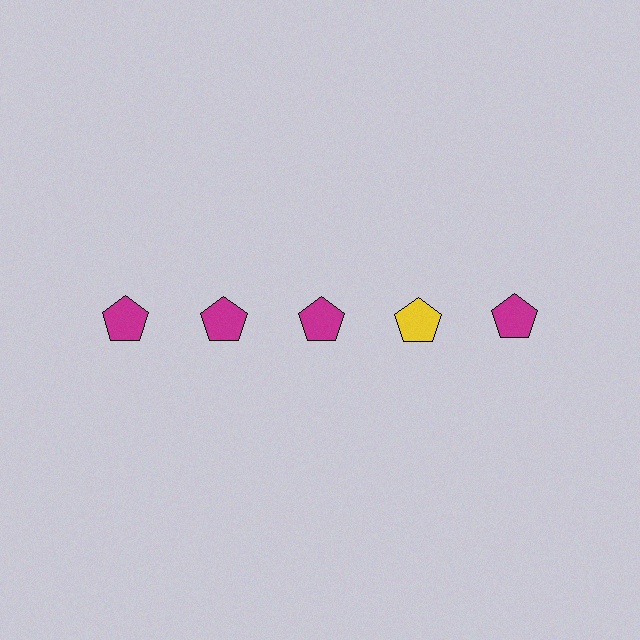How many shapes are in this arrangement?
There are 5 shapes arranged in a grid pattern.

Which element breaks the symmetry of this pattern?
The yellow pentagon in the top row, second from right column breaks the symmetry. All other shapes are magenta pentagons.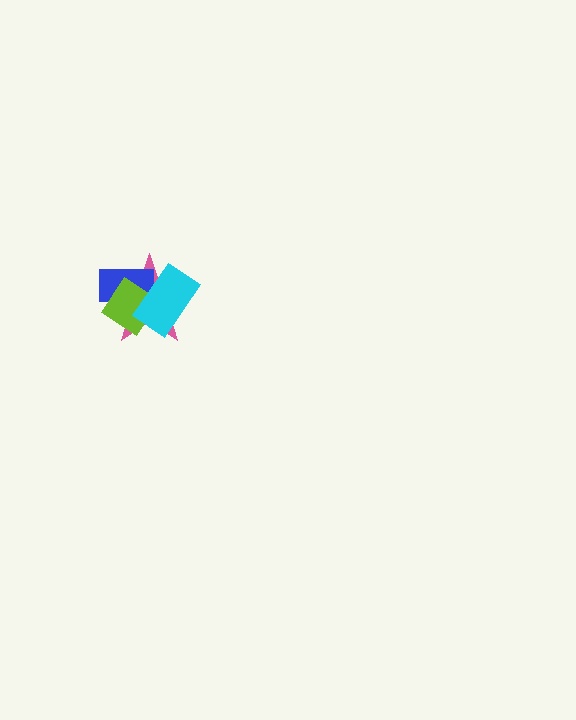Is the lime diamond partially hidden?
Yes, it is partially covered by another shape.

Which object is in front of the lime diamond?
The cyan rectangle is in front of the lime diamond.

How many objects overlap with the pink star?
3 objects overlap with the pink star.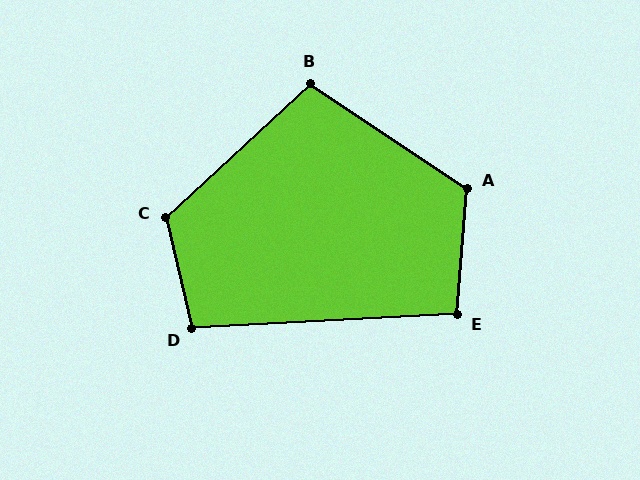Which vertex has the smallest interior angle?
E, at approximately 98 degrees.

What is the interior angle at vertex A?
Approximately 119 degrees (obtuse).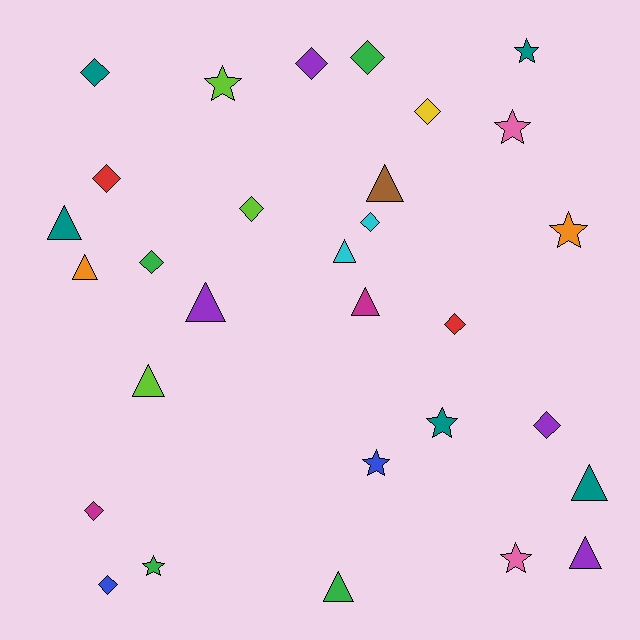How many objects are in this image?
There are 30 objects.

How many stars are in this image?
There are 8 stars.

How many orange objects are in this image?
There are 2 orange objects.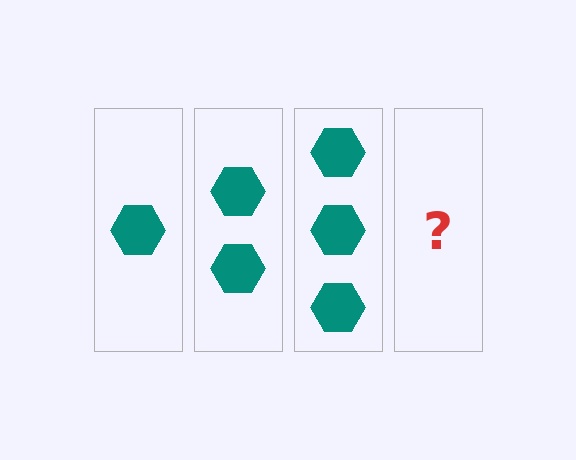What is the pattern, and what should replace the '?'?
The pattern is that each step adds one more hexagon. The '?' should be 4 hexagons.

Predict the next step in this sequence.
The next step is 4 hexagons.